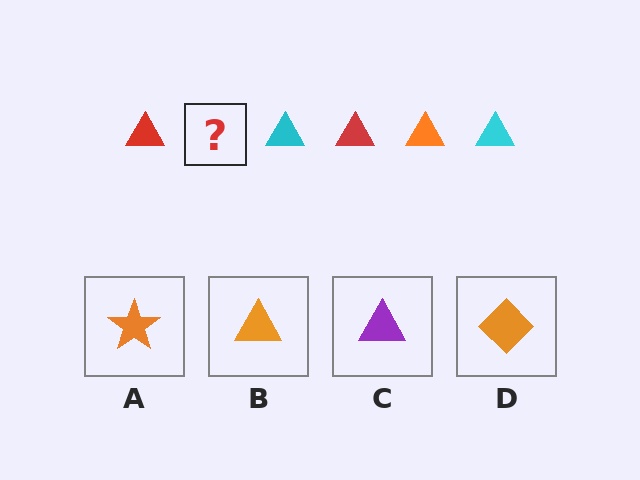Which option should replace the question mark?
Option B.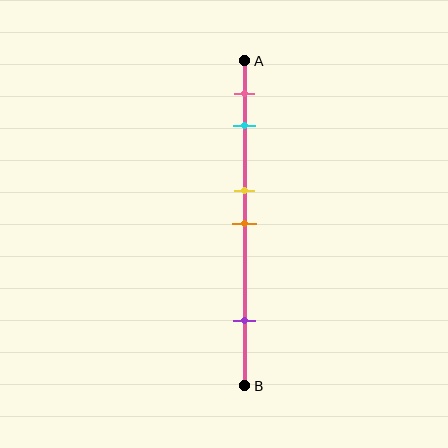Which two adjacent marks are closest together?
The yellow and orange marks are the closest adjacent pair.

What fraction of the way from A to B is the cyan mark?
The cyan mark is approximately 20% (0.2) of the way from A to B.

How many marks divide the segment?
There are 5 marks dividing the segment.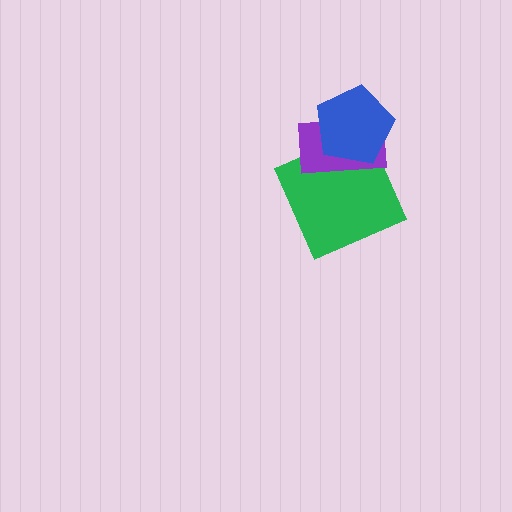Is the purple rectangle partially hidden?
Yes, it is partially covered by another shape.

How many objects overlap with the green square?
2 objects overlap with the green square.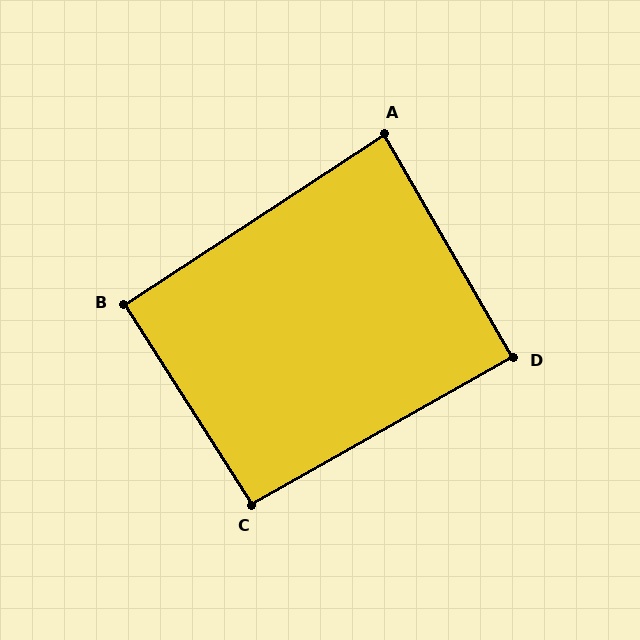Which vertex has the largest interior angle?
C, at approximately 93 degrees.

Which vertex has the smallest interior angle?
A, at approximately 87 degrees.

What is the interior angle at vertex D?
Approximately 89 degrees (approximately right).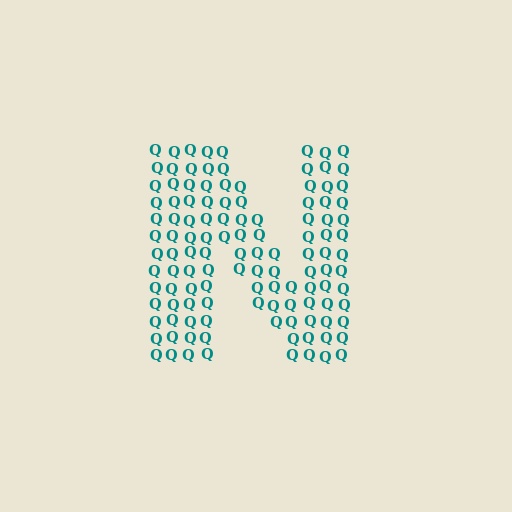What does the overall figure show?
The overall figure shows the letter N.